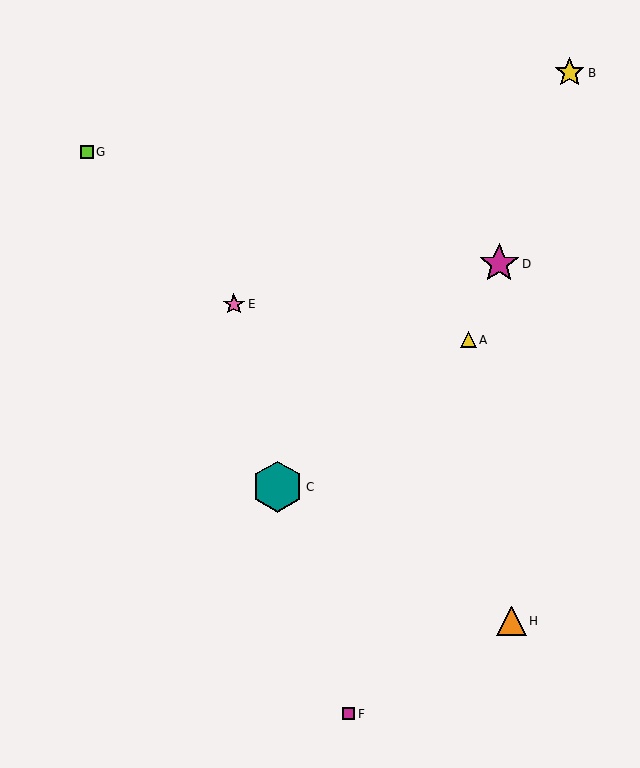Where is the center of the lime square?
The center of the lime square is at (87, 152).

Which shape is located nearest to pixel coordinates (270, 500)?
The teal hexagon (labeled C) at (277, 487) is nearest to that location.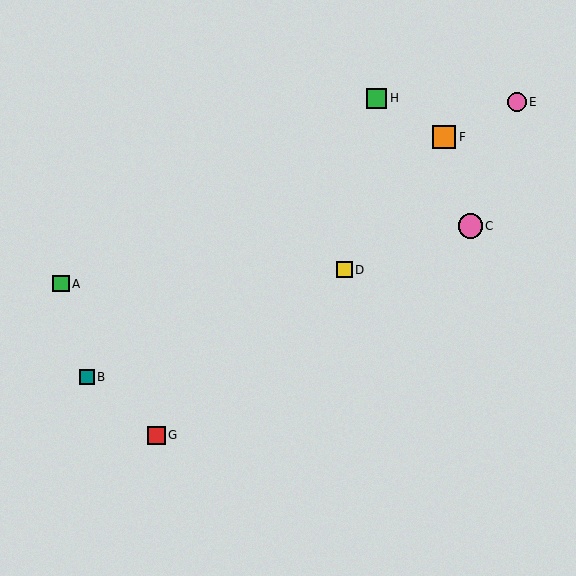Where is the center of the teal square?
The center of the teal square is at (87, 377).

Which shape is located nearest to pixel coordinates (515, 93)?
The pink circle (labeled E) at (517, 102) is nearest to that location.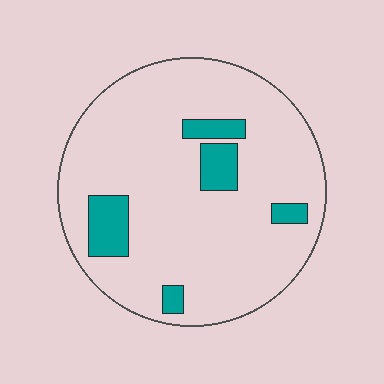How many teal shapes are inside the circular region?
5.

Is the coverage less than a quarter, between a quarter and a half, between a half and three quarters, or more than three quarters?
Less than a quarter.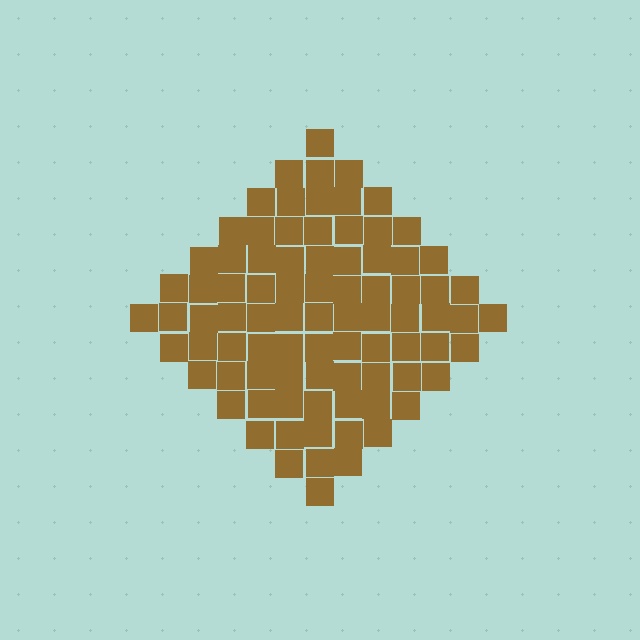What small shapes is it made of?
It is made of small squares.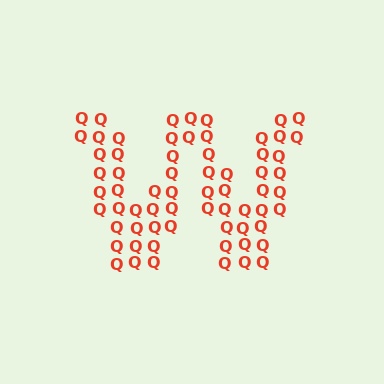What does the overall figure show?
The overall figure shows the letter W.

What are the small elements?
The small elements are letter Q's.